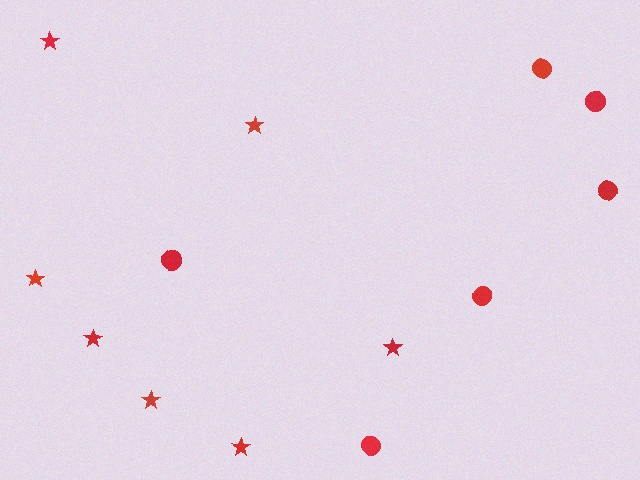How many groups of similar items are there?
There are 2 groups: one group of stars (7) and one group of circles (6).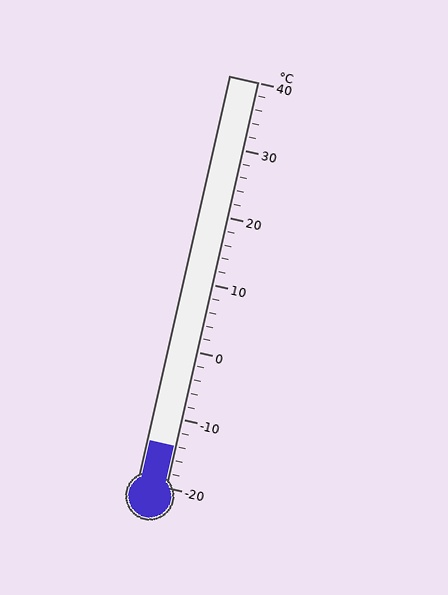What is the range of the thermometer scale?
The thermometer scale ranges from -20°C to 40°C.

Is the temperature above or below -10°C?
The temperature is below -10°C.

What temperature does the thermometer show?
The thermometer shows approximately -14°C.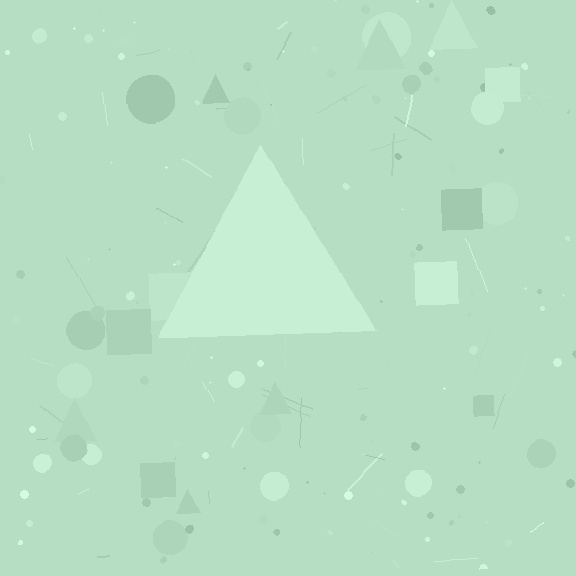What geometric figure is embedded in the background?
A triangle is embedded in the background.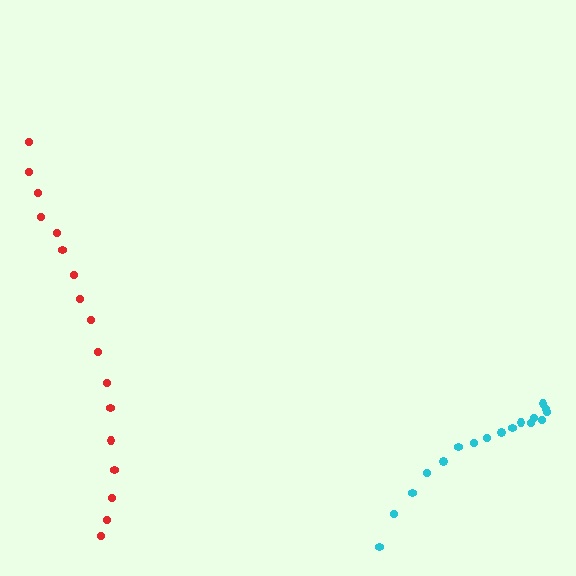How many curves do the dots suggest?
There are 2 distinct paths.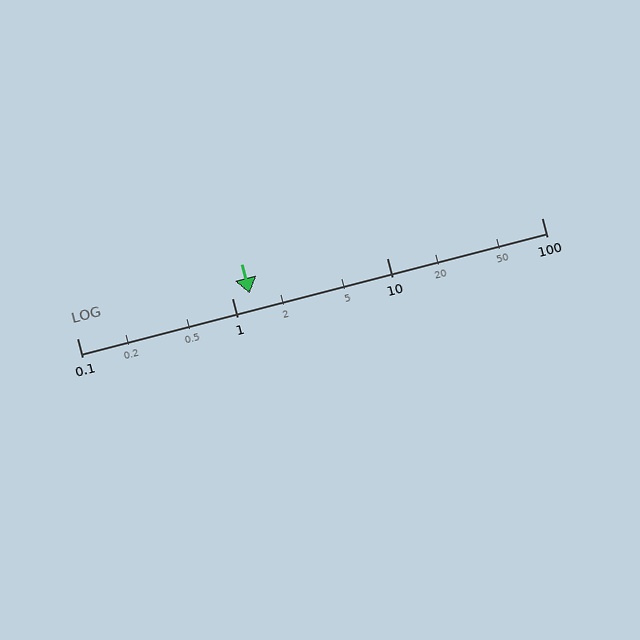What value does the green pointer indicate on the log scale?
The pointer indicates approximately 1.3.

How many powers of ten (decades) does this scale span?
The scale spans 3 decades, from 0.1 to 100.